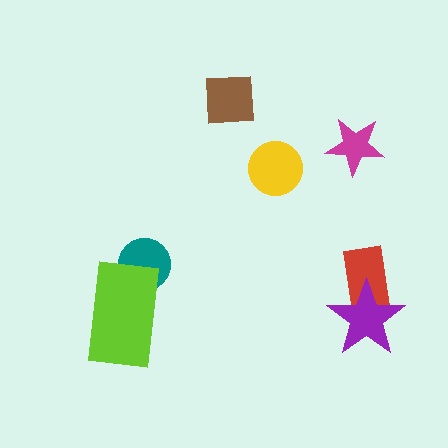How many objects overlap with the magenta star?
0 objects overlap with the magenta star.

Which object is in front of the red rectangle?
The purple star is in front of the red rectangle.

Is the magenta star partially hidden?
No, no other shape covers it.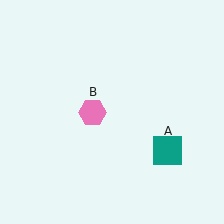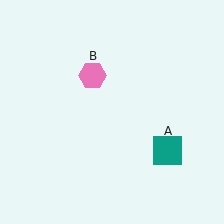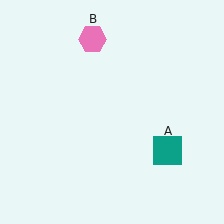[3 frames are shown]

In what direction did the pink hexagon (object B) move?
The pink hexagon (object B) moved up.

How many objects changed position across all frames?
1 object changed position: pink hexagon (object B).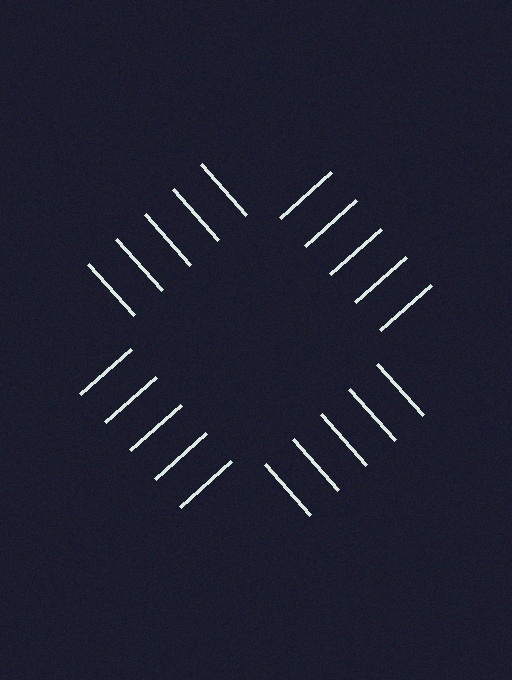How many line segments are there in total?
20 — 5 along each of the 4 edges.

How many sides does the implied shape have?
4 sides — the line-ends trace a square.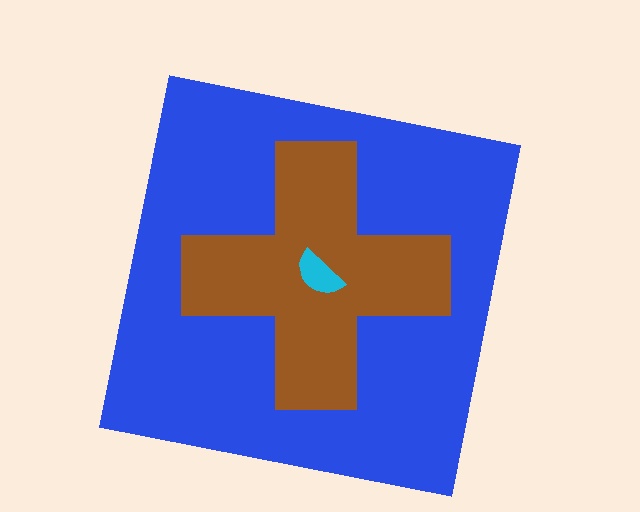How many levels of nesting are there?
3.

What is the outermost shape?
The blue square.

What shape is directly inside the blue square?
The brown cross.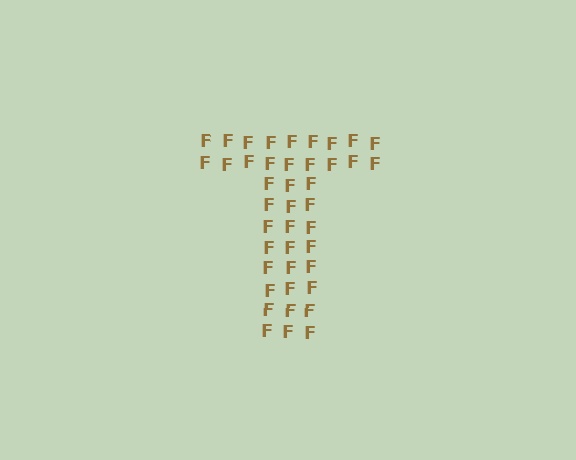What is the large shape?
The large shape is the letter T.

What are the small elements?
The small elements are letter F's.